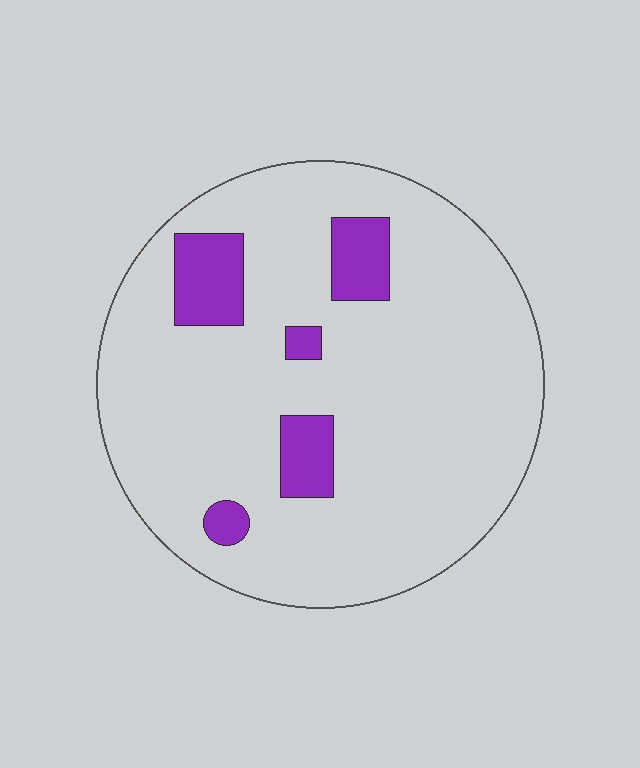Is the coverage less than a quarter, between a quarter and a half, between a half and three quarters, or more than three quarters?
Less than a quarter.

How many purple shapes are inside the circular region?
5.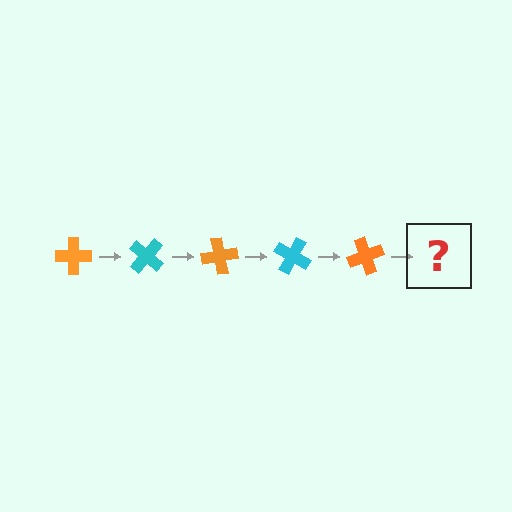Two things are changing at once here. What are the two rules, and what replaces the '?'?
The two rules are that it rotates 40 degrees each step and the color cycles through orange and cyan. The '?' should be a cyan cross, rotated 200 degrees from the start.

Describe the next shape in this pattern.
It should be a cyan cross, rotated 200 degrees from the start.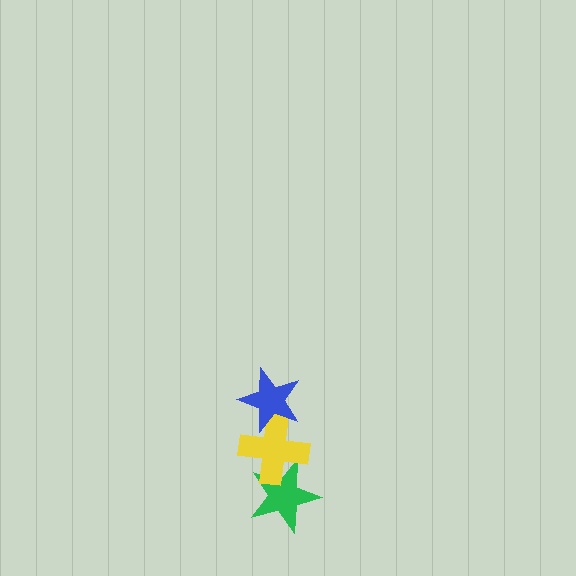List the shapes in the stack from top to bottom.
From top to bottom: the blue star, the yellow cross, the green star.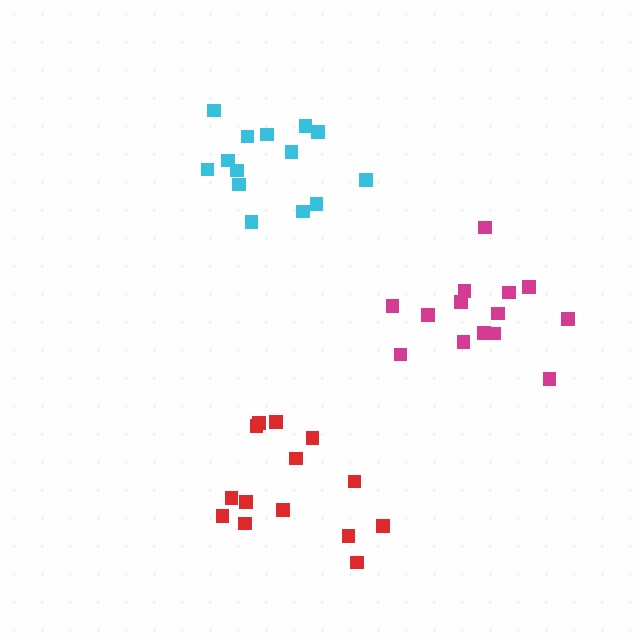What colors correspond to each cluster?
The clusters are colored: cyan, red, magenta.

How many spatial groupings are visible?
There are 3 spatial groupings.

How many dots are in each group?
Group 1: 14 dots, Group 2: 14 dots, Group 3: 14 dots (42 total).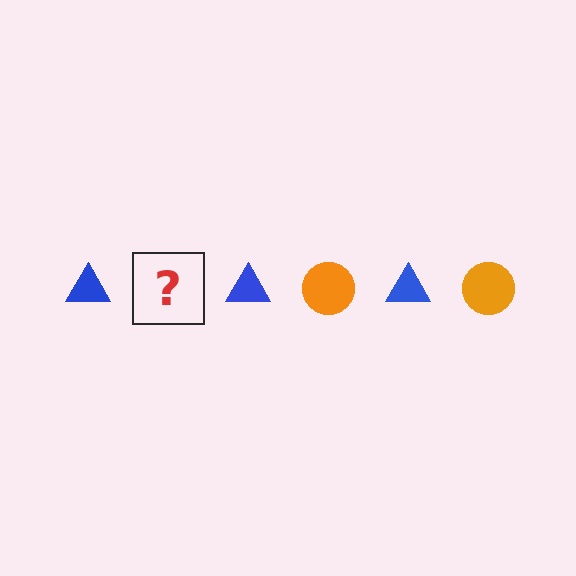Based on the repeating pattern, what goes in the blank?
The blank should be an orange circle.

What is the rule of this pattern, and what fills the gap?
The rule is that the pattern alternates between blue triangle and orange circle. The gap should be filled with an orange circle.